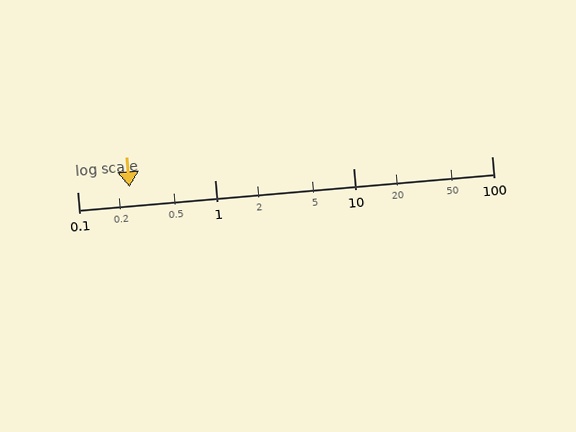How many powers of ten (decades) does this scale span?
The scale spans 3 decades, from 0.1 to 100.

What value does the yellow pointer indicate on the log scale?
The pointer indicates approximately 0.24.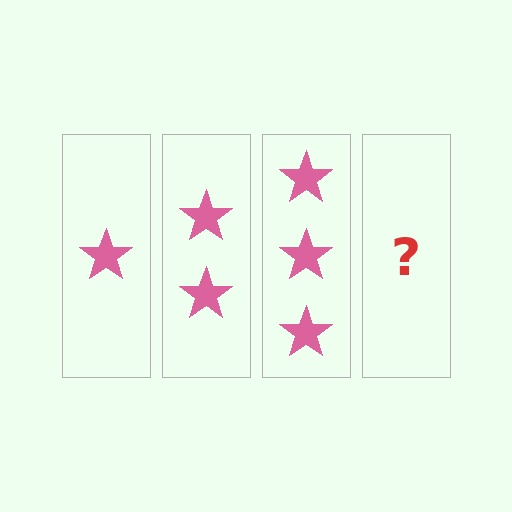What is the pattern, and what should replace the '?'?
The pattern is that each step adds one more star. The '?' should be 4 stars.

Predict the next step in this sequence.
The next step is 4 stars.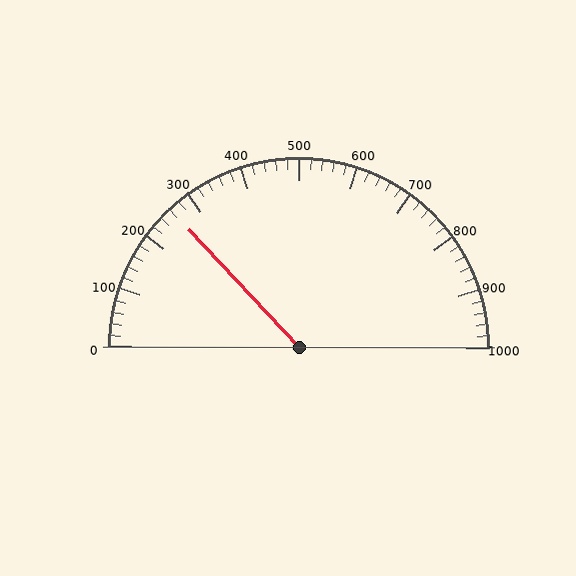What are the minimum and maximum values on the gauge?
The gauge ranges from 0 to 1000.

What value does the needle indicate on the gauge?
The needle indicates approximately 260.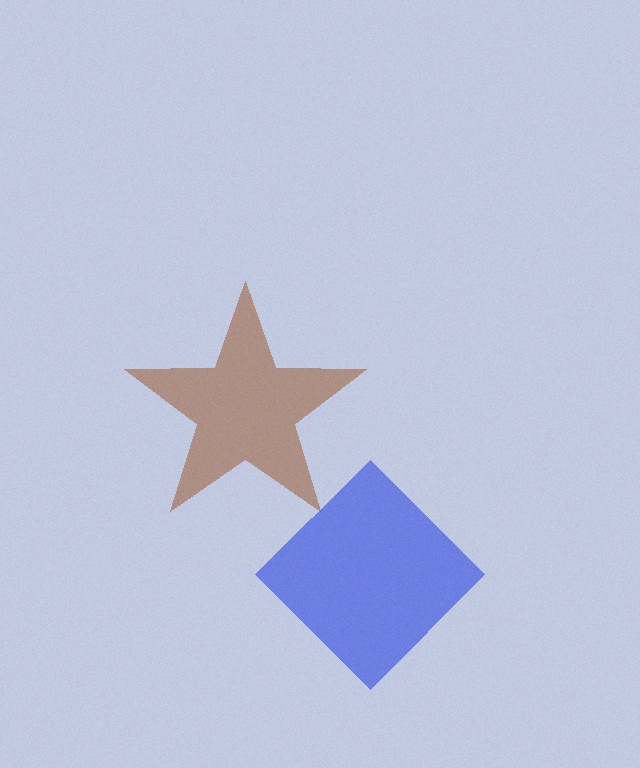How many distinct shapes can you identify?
There are 2 distinct shapes: a brown star, a blue diamond.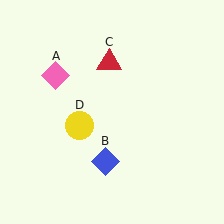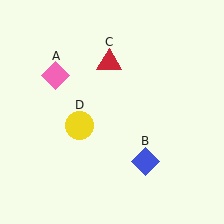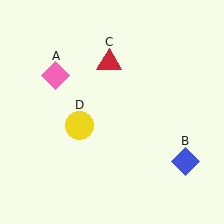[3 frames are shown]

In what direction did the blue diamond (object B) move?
The blue diamond (object B) moved right.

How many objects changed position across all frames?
1 object changed position: blue diamond (object B).